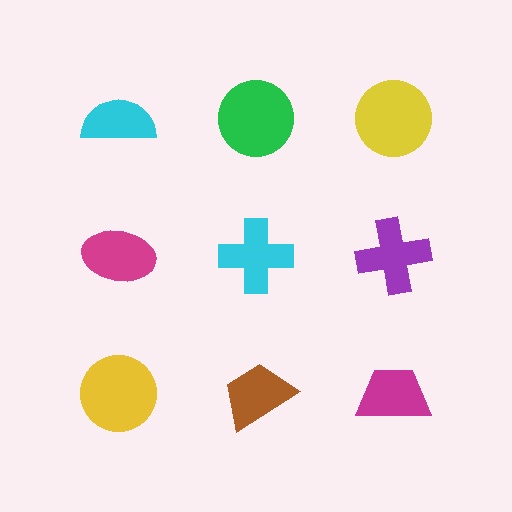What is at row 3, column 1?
A yellow circle.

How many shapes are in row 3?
3 shapes.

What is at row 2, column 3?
A purple cross.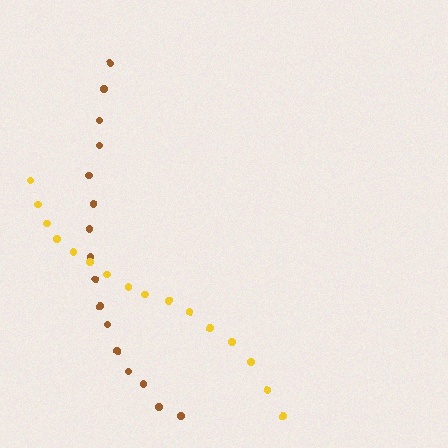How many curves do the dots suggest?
There are 2 distinct paths.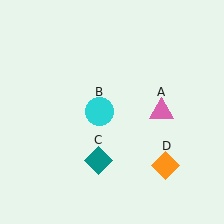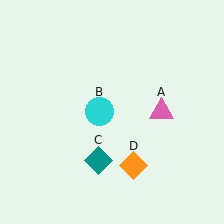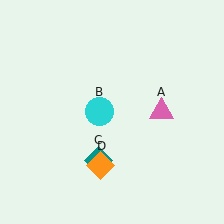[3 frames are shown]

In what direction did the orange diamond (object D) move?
The orange diamond (object D) moved left.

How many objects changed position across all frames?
1 object changed position: orange diamond (object D).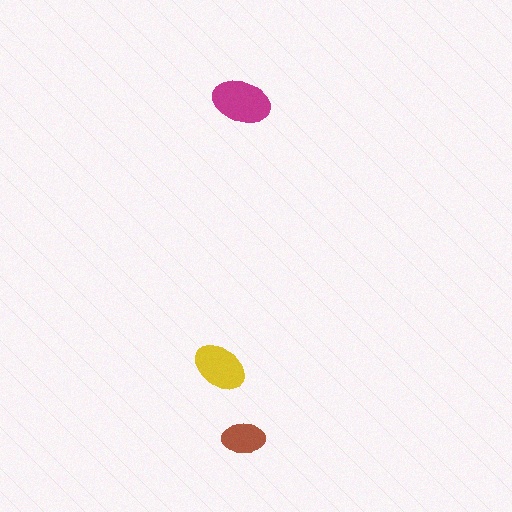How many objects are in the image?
There are 3 objects in the image.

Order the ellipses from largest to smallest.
the magenta one, the yellow one, the brown one.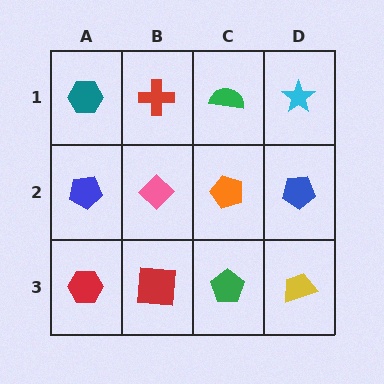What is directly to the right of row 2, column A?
A pink diamond.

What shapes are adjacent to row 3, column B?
A pink diamond (row 2, column B), a red hexagon (row 3, column A), a green pentagon (row 3, column C).